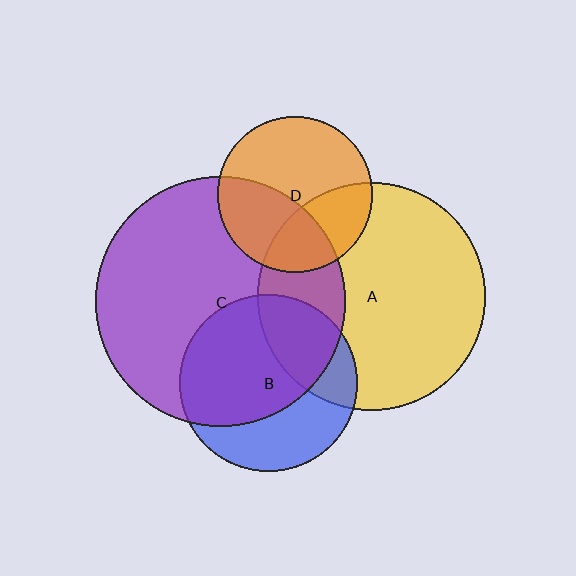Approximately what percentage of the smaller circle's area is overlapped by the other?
Approximately 30%.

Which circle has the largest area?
Circle C (purple).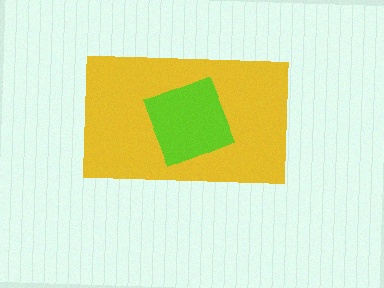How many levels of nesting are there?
2.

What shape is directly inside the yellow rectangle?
The lime diamond.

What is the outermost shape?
The yellow rectangle.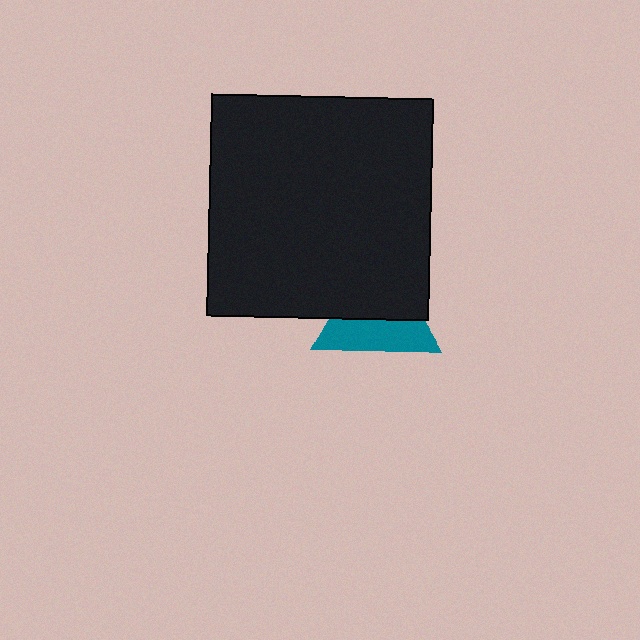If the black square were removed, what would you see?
You would see the complete teal triangle.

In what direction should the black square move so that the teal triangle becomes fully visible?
The black square should move up. That is the shortest direction to clear the overlap and leave the teal triangle fully visible.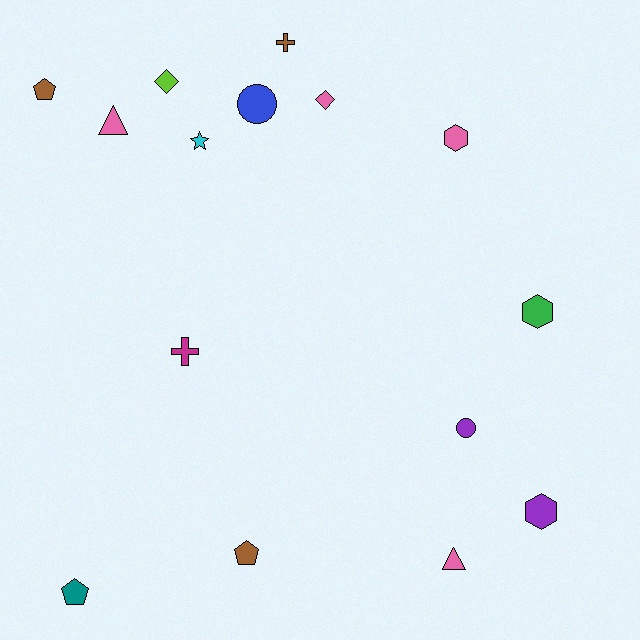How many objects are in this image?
There are 15 objects.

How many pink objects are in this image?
There are 4 pink objects.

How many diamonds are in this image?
There are 2 diamonds.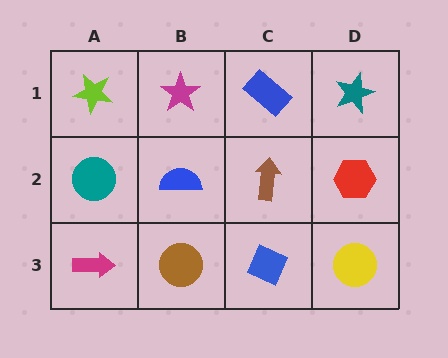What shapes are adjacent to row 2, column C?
A blue rectangle (row 1, column C), a blue diamond (row 3, column C), a blue semicircle (row 2, column B), a red hexagon (row 2, column D).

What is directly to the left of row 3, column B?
A magenta arrow.